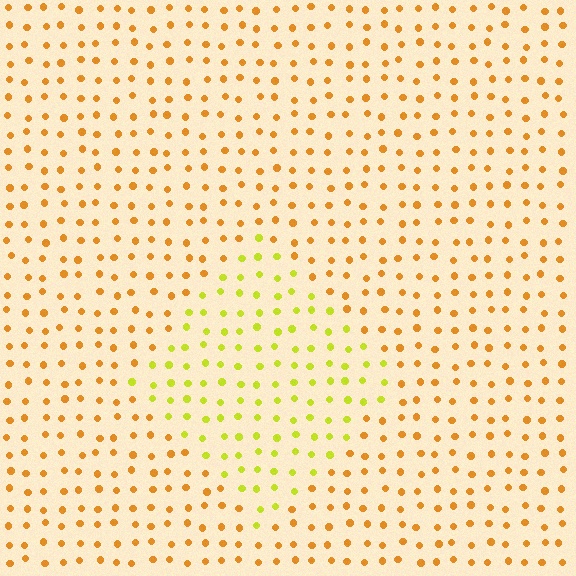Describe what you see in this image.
The image is filled with small orange elements in a uniform arrangement. A diamond-shaped region is visible where the elements are tinted to a slightly different hue, forming a subtle color boundary.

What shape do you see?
I see a diamond.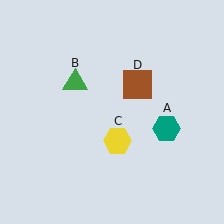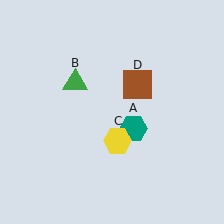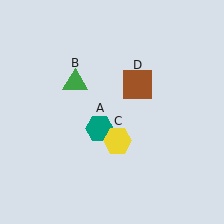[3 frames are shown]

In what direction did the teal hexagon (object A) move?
The teal hexagon (object A) moved left.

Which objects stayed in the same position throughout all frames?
Green triangle (object B) and yellow hexagon (object C) and brown square (object D) remained stationary.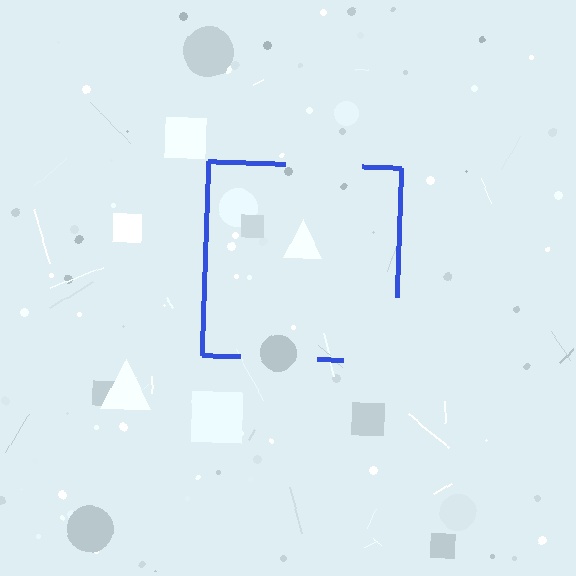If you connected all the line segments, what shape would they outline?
They would outline a square.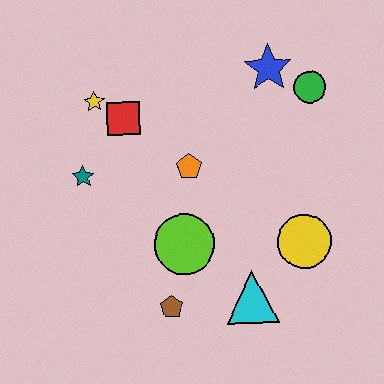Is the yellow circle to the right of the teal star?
Yes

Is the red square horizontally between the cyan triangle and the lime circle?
No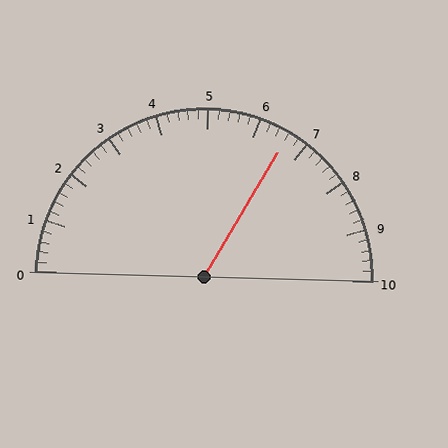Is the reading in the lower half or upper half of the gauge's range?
The reading is in the upper half of the range (0 to 10).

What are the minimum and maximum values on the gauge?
The gauge ranges from 0 to 10.